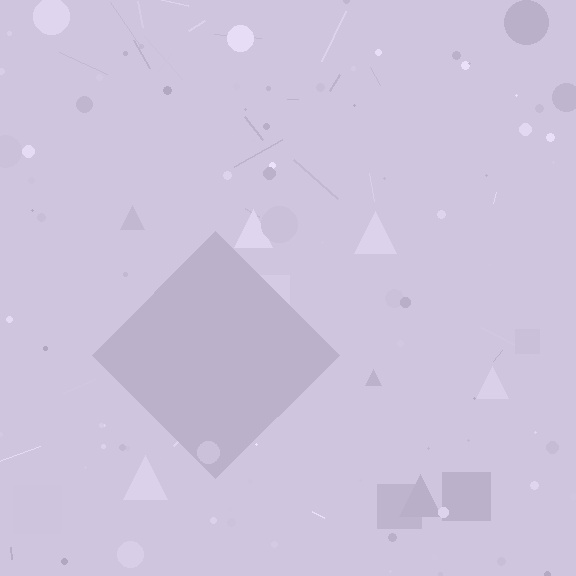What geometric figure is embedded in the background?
A diamond is embedded in the background.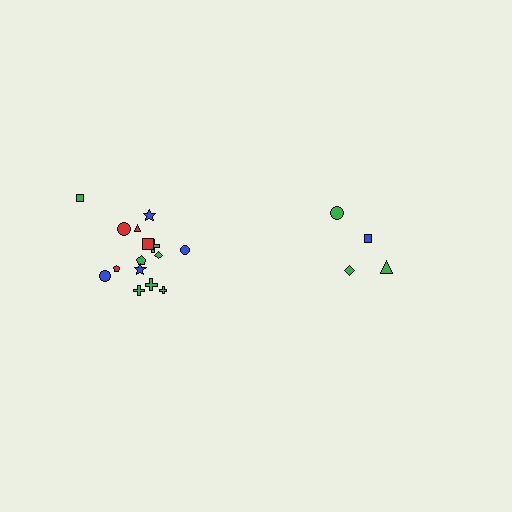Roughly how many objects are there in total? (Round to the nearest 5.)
Roughly 20 objects in total.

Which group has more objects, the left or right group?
The left group.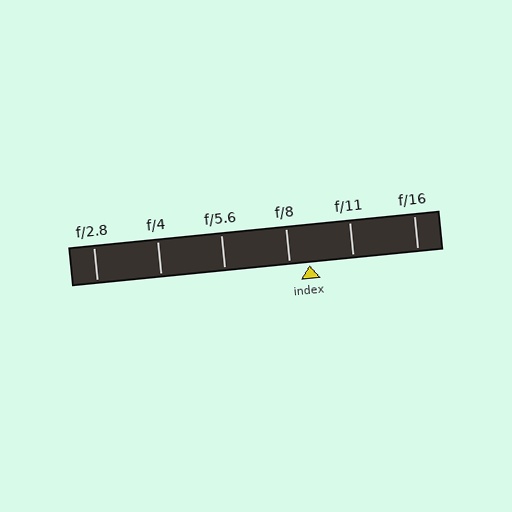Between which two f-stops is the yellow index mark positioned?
The index mark is between f/8 and f/11.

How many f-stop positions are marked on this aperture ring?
There are 6 f-stop positions marked.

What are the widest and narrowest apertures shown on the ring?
The widest aperture shown is f/2.8 and the narrowest is f/16.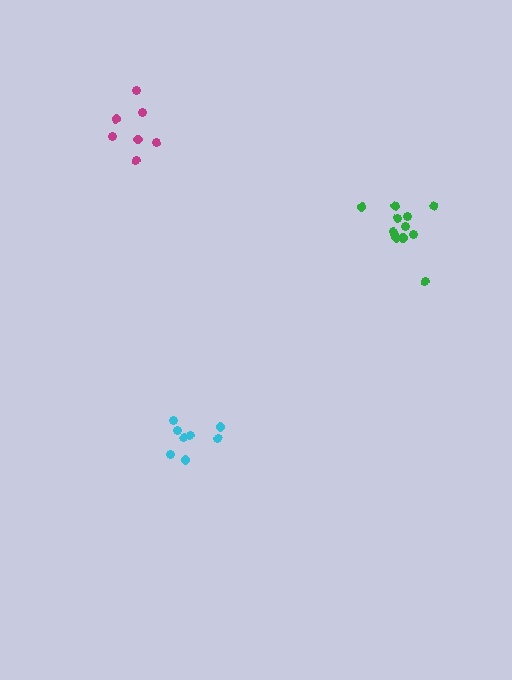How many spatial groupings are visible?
There are 3 spatial groupings.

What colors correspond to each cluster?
The clusters are colored: magenta, cyan, green.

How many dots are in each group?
Group 1: 7 dots, Group 2: 8 dots, Group 3: 12 dots (27 total).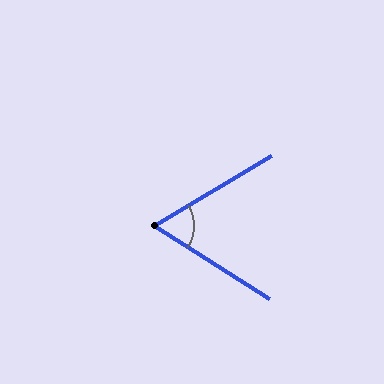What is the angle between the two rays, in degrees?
Approximately 63 degrees.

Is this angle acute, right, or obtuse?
It is acute.